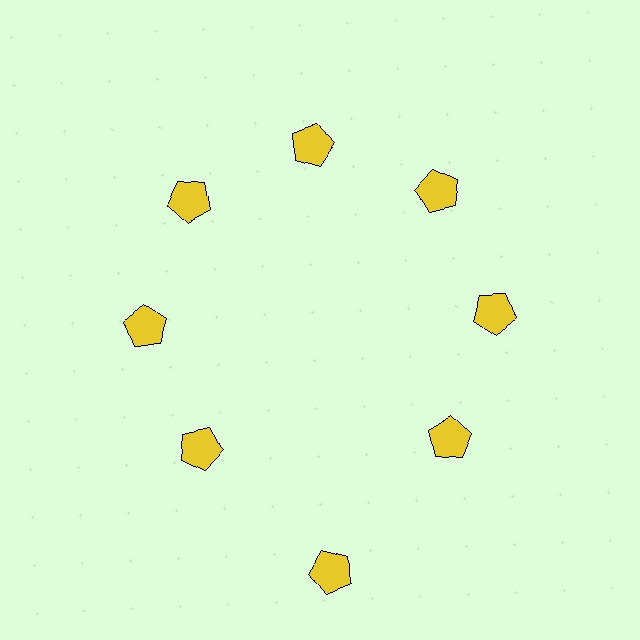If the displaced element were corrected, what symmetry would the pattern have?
It would have 8-fold rotational symmetry — the pattern would map onto itself every 45 degrees.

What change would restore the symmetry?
The symmetry would be restored by moving it inward, back onto the ring so that all 8 pentagons sit at equal angles and equal distance from the center.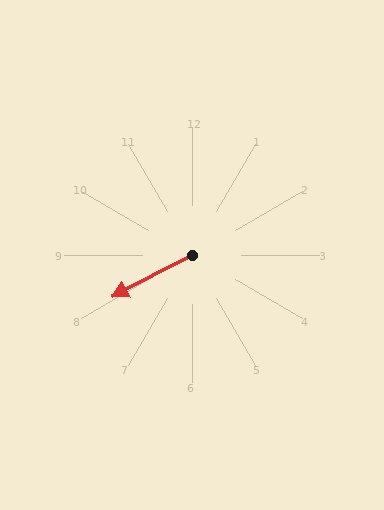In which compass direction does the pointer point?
Southwest.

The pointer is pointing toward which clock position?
Roughly 8 o'clock.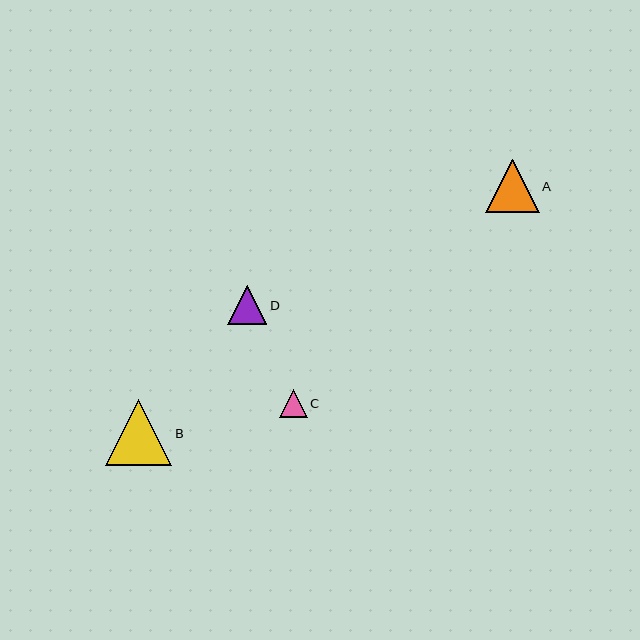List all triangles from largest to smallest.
From largest to smallest: B, A, D, C.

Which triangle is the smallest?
Triangle C is the smallest with a size of approximately 28 pixels.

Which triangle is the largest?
Triangle B is the largest with a size of approximately 66 pixels.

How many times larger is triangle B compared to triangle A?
Triangle B is approximately 1.2 times the size of triangle A.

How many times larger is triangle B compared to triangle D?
Triangle B is approximately 1.7 times the size of triangle D.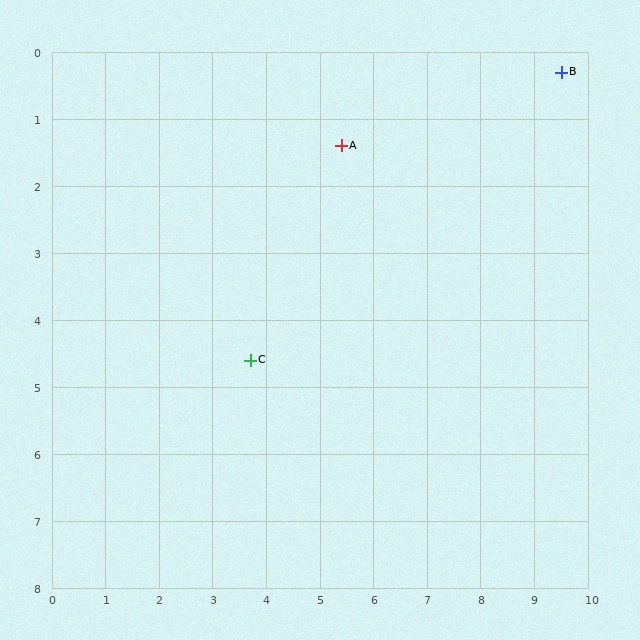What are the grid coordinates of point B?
Point B is at approximately (9.5, 0.3).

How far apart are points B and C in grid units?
Points B and C are about 7.2 grid units apart.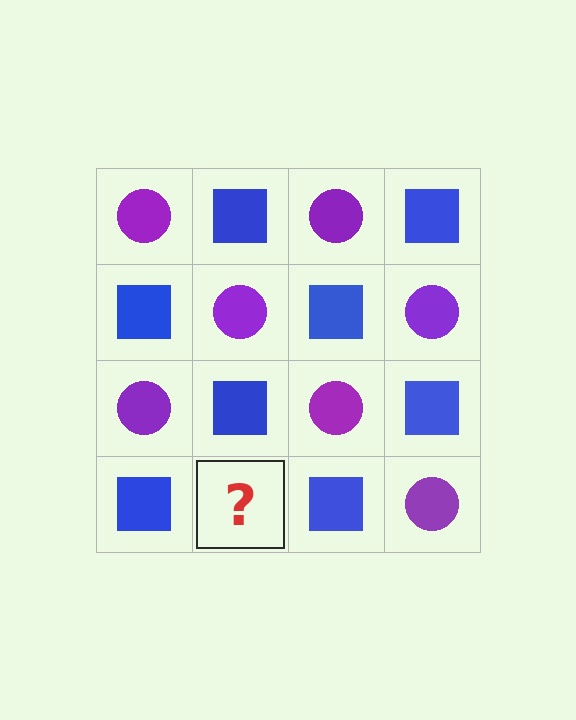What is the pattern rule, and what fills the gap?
The rule is that it alternates purple circle and blue square in a checkerboard pattern. The gap should be filled with a purple circle.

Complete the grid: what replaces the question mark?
The question mark should be replaced with a purple circle.